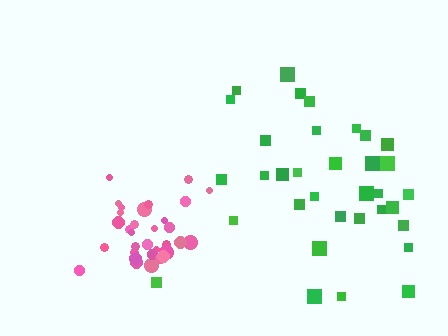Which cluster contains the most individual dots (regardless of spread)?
Green (34).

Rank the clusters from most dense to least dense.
pink, green.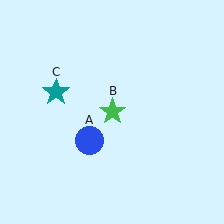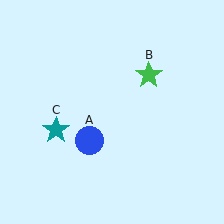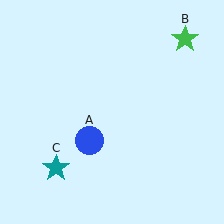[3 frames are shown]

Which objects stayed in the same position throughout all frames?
Blue circle (object A) remained stationary.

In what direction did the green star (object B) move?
The green star (object B) moved up and to the right.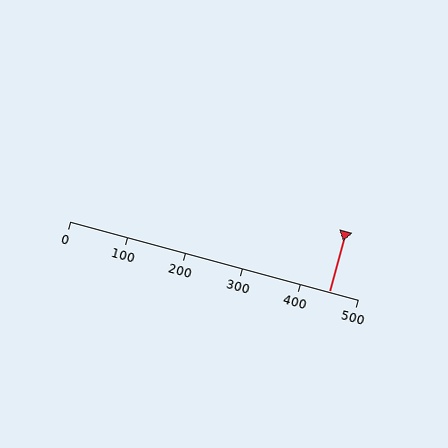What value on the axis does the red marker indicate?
The marker indicates approximately 450.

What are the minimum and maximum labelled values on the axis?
The axis runs from 0 to 500.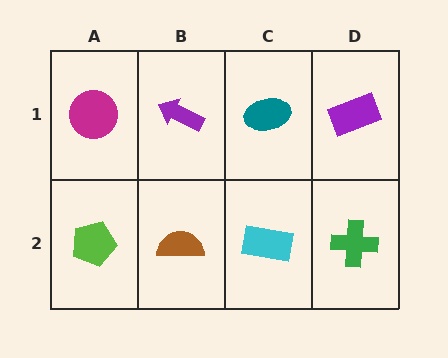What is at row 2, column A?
A lime pentagon.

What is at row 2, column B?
A brown semicircle.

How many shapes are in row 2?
4 shapes.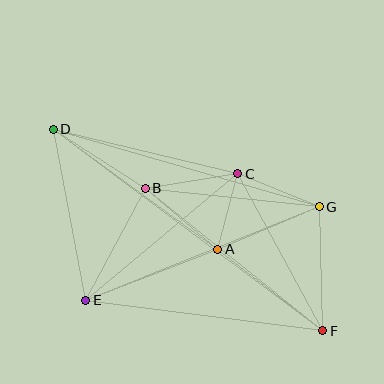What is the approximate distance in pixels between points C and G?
The distance between C and G is approximately 88 pixels.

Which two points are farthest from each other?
Points D and F are farthest from each other.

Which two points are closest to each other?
Points A and C are closest to each other.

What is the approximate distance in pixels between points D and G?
The distance between D and G is approximately 277 pixels.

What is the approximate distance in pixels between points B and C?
The distance between B and C is approximately 94 pixels.